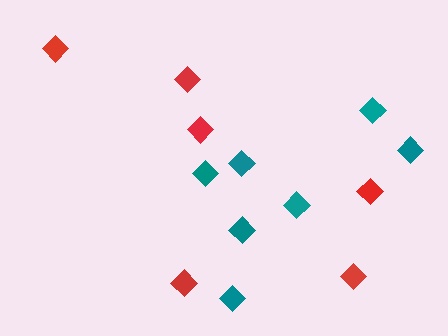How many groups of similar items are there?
There are 2 groups: one group of teal diamonds (7) and one group of red diamonds (6).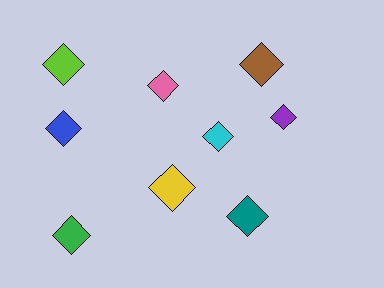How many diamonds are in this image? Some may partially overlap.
There are 9 diamonds.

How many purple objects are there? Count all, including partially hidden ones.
There is 1 purple object.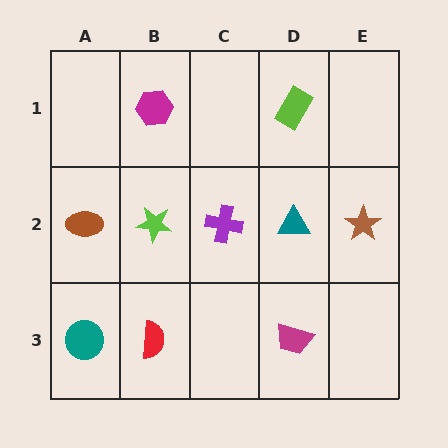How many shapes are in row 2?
5 shapes.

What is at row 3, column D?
A magenta trapezoid.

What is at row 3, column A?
A teal circle.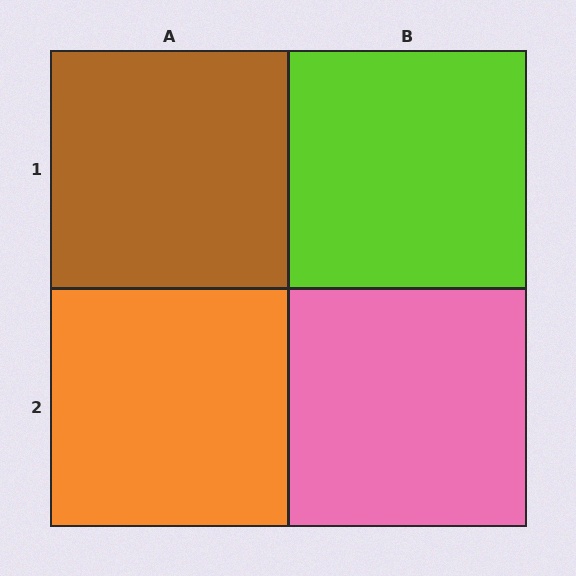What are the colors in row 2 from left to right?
Orange, pink.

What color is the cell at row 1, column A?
Brown.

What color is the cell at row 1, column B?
Lime.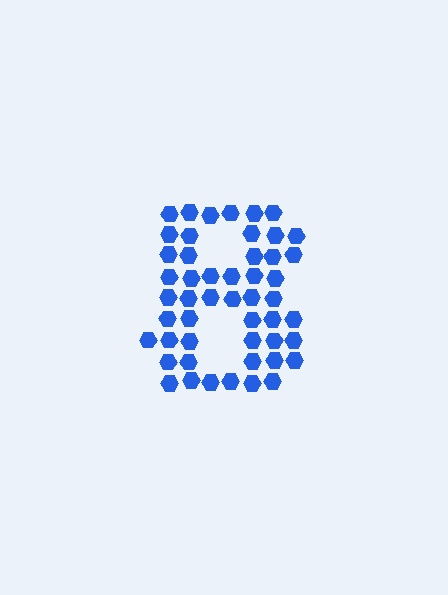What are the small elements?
The small elements are hexagons.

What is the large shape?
The large shape is the digit 8.